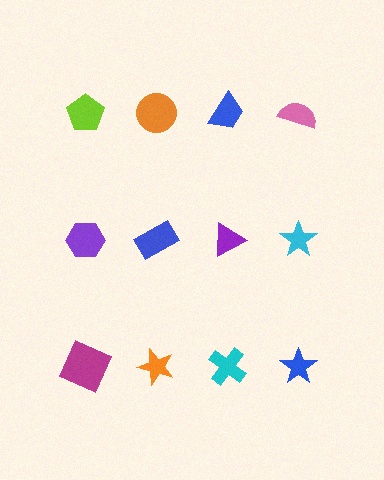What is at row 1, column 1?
A lime pentagon.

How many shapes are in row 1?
4 shapes.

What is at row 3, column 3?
A cyan cross.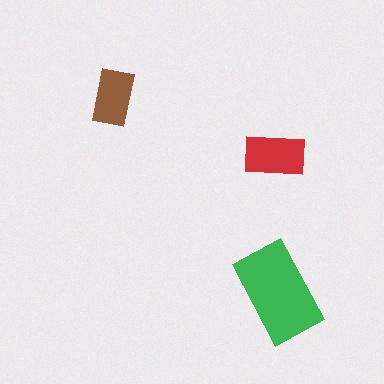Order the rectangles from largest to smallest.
the green one, the red one, the brown one.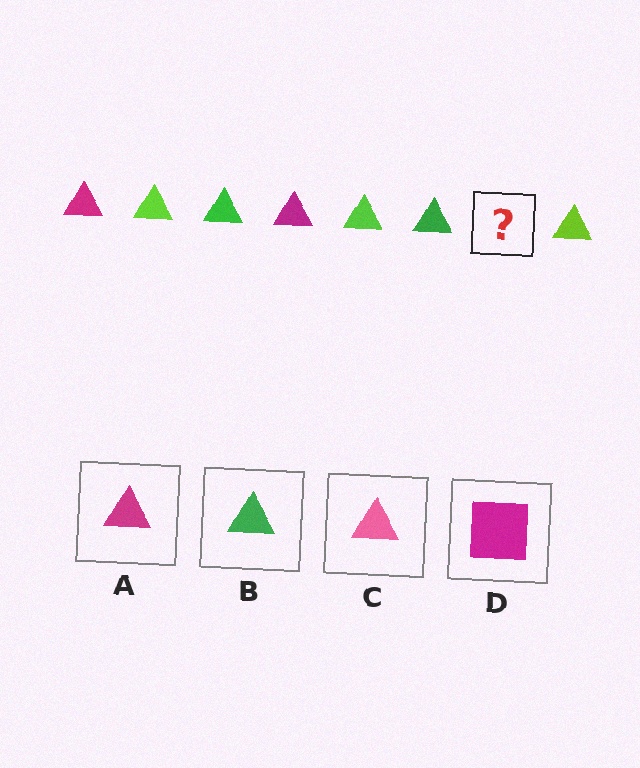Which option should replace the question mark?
Option A.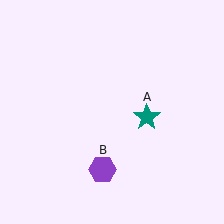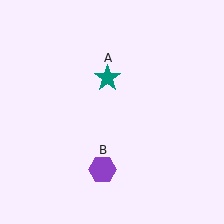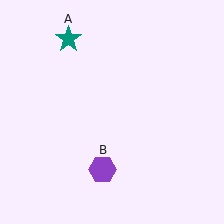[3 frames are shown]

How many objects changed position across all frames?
1 object changed position: teal star (object A).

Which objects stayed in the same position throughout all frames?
Purple hexagon (object B) remained stationary.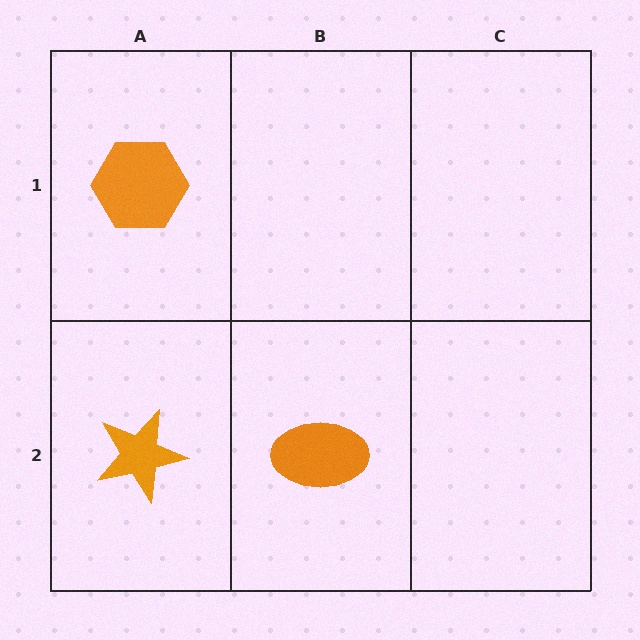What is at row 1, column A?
An orange hexagon.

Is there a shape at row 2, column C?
No, that cell is empty.